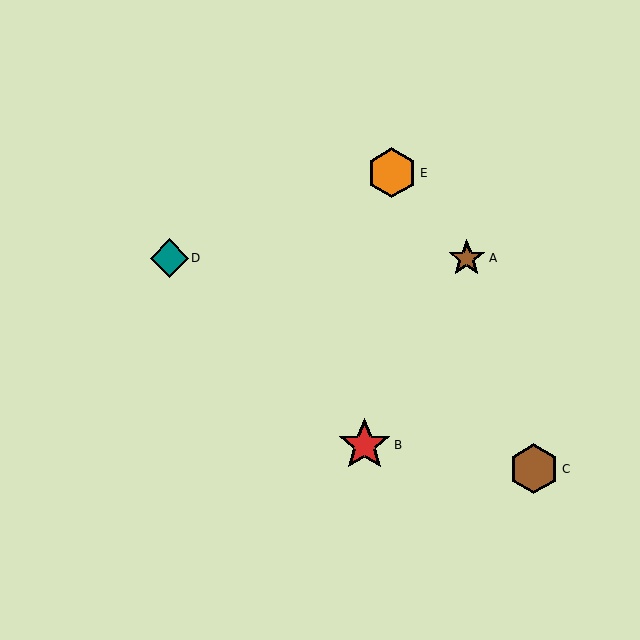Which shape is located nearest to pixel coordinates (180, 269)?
The teal diamond (labeled D) at (169, 258) is nearest to that location.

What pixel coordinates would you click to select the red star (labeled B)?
Click at (365, 445) to select the red star B.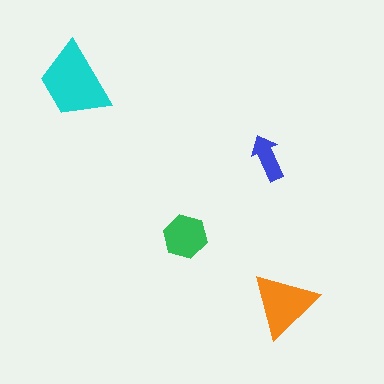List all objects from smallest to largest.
The blue arrow, the green hexagon, the orange triangle, the cyan trapezoid.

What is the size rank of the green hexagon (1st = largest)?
3rd.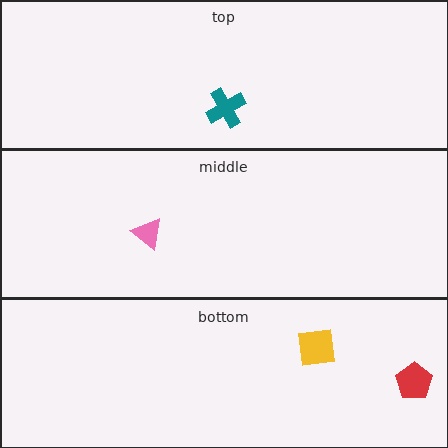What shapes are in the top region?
The teal cross.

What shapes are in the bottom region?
The yellow square, the red pentagon.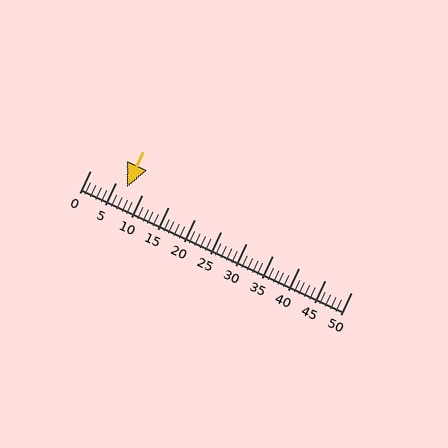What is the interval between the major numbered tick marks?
The major tick marks are spaced 5 units apart.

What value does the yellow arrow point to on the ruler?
The yellow arrow points to approximately 7.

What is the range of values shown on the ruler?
The ruler shows values from 0 to 50.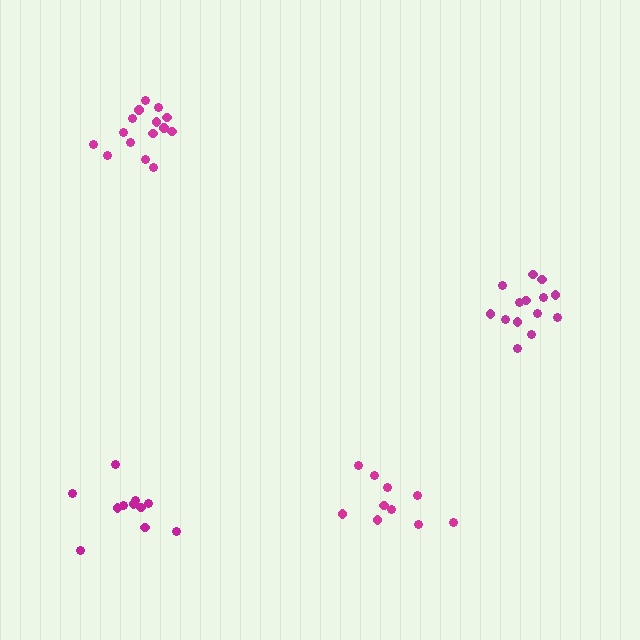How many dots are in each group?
Group 1: 11 dots, Group 2: 14 dots, Group 3: 10 dots, Group 4: 15 dots (50 total).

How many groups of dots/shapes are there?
There are 4 groups.